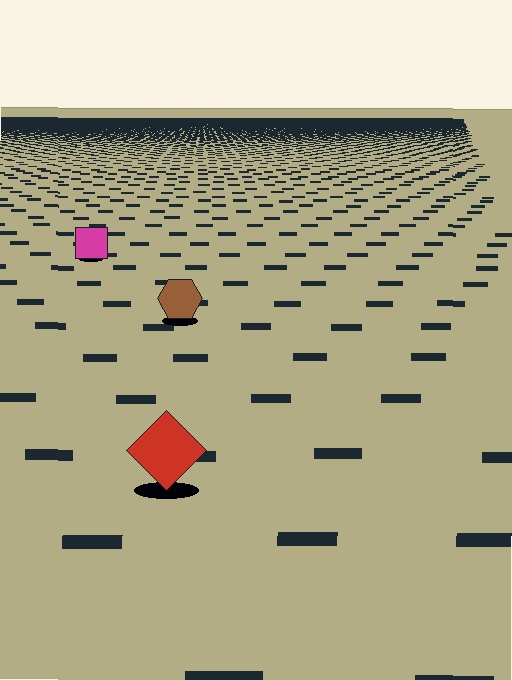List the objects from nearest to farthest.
From nearest to farthest: the red diamond, the brown hexagon, the magenta square.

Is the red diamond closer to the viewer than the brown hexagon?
Yes. The red diamond is closer — you can tell from the texture gradient: the ground texture is coarser near it.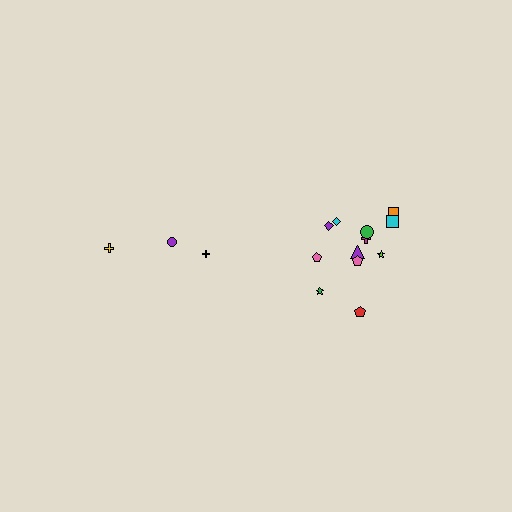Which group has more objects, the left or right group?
The right group.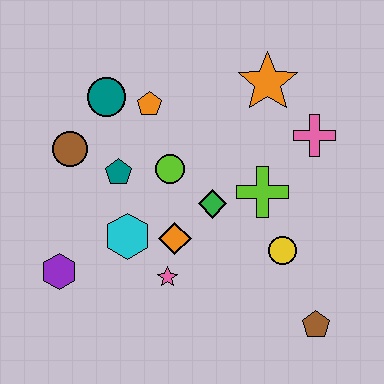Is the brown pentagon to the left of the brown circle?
No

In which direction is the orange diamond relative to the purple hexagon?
The orange diamond is to the right of the purple hexagon.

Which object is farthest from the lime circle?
The brown pentagon is farthest from the lime circle.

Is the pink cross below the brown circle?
No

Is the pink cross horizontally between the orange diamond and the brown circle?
No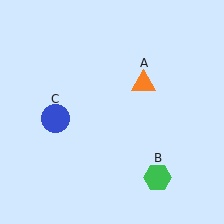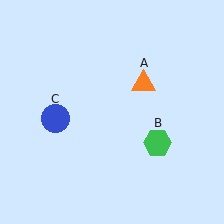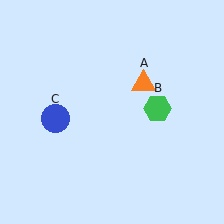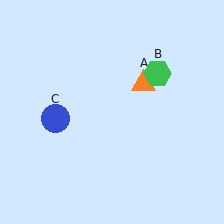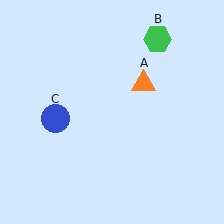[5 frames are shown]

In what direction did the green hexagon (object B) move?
The green hexagon (object B) moved up.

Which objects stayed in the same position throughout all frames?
Orange triangle (object A) and blue circle (object C) remained stationary.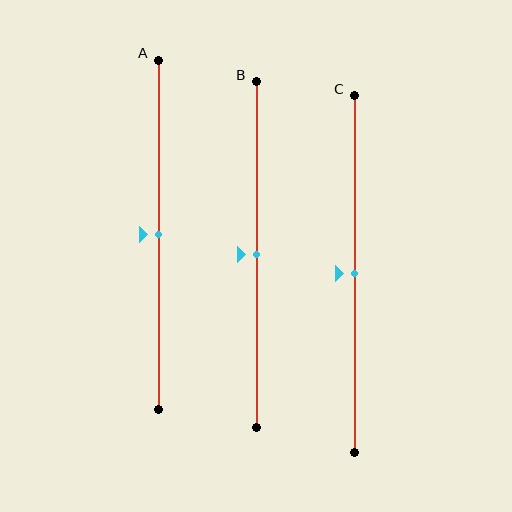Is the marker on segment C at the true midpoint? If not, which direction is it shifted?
Yes, the marker on segment C is at the true midpoint.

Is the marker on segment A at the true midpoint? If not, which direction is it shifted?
Yes, the marker on segment A is at the true midpoint.